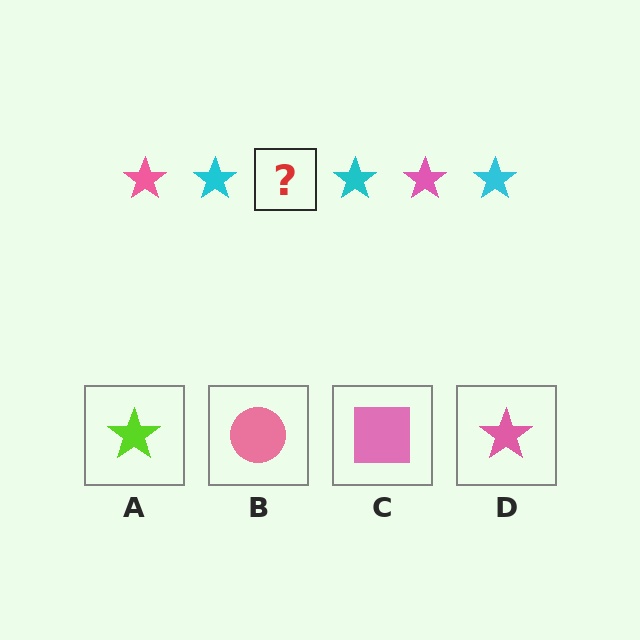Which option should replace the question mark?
Option D.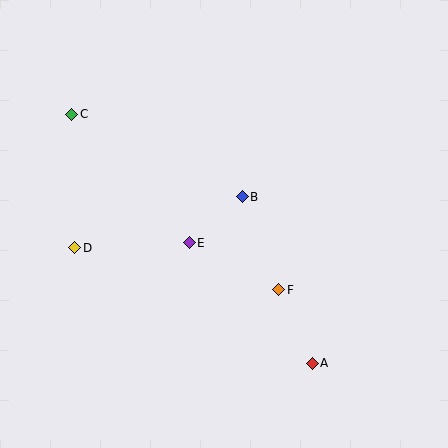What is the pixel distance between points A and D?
The distance between A and D is 264 pixels.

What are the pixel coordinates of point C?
Point C is at (72, 114).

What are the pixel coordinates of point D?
Point D is at (75, 248).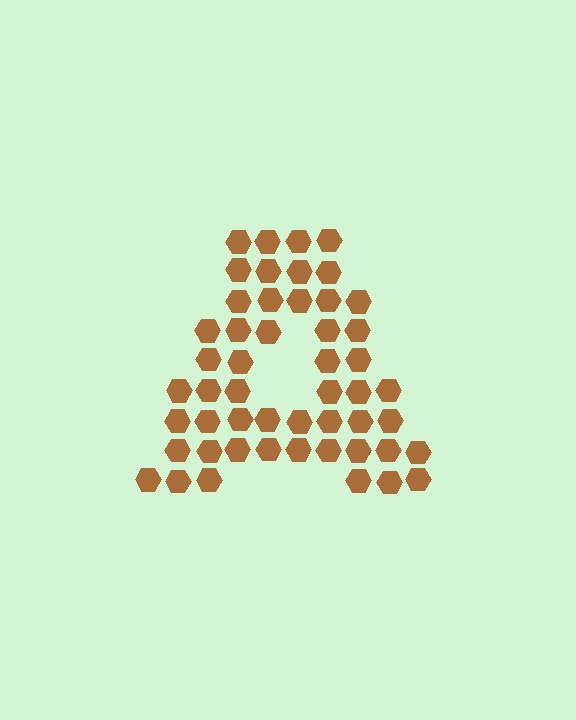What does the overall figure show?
The overall figure shows the letter A.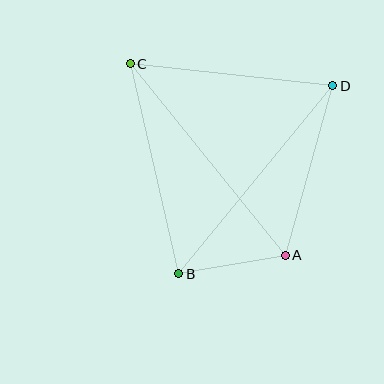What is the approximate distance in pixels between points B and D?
The distance between B and D is approximately 243 pixels.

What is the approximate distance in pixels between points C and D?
The distance between C and D is approximately 204 pixels.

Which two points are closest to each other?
Points A and B are closest to each other.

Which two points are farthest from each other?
Points A and C are farthest from each other.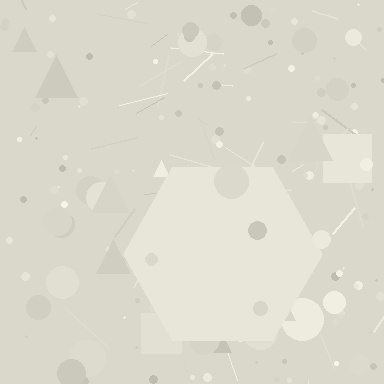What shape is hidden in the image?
A hexagon is hidden in the image.